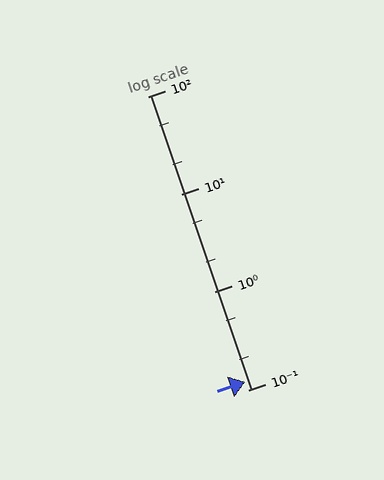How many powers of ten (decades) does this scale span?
The scale spans 3 decades, from 0.1 to 100.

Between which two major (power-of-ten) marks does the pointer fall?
The pointer is between 0.1 and 1.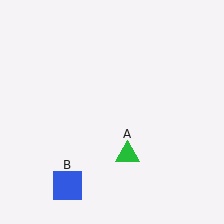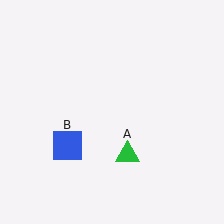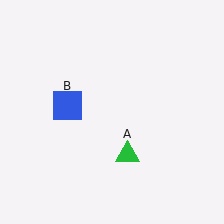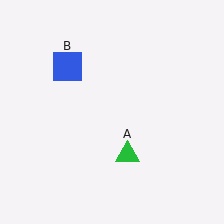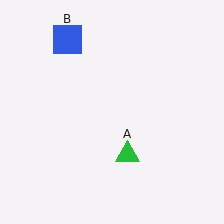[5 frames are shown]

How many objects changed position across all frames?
1 object changed position: blue square (object B).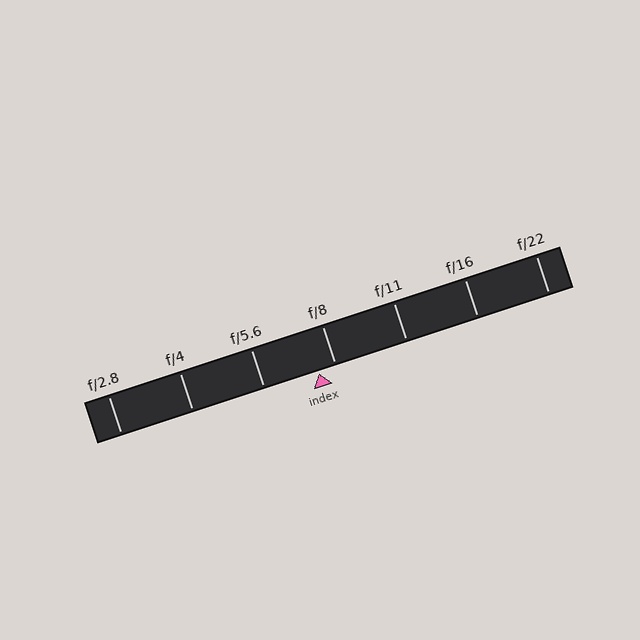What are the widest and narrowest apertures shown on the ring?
The widest aperture shown is f/2.8 and the narrowest is f/22.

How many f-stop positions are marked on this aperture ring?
There are 7 f-stop positions marked.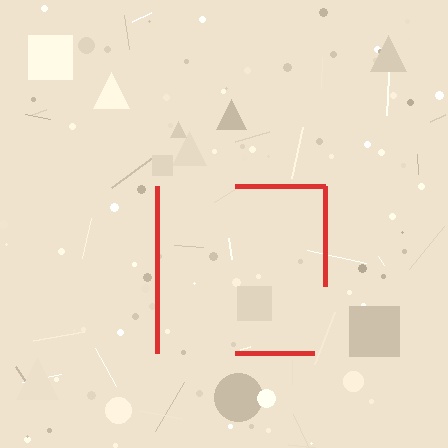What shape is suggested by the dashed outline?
The dashed outline suggests a square.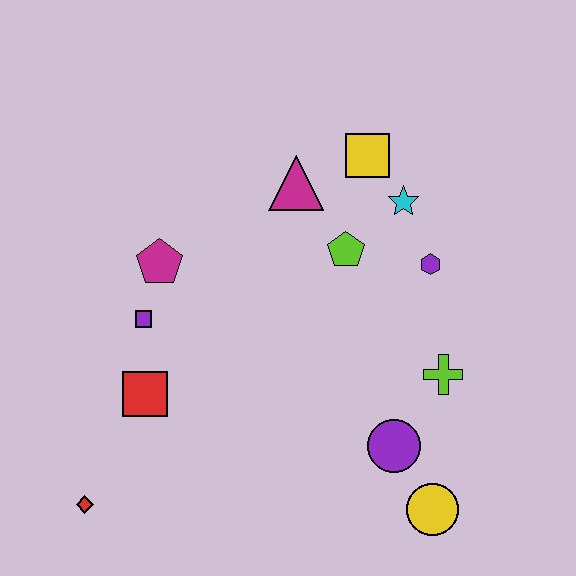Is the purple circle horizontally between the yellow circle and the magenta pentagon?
Yes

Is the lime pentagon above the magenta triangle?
No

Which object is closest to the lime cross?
The purple circle is closest to the lime cross.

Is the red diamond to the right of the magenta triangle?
No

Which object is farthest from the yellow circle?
The magenta pentagon is farthest from the yellow circle.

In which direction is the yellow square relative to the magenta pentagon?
The yellow square is to the right of the magenta pentagon.